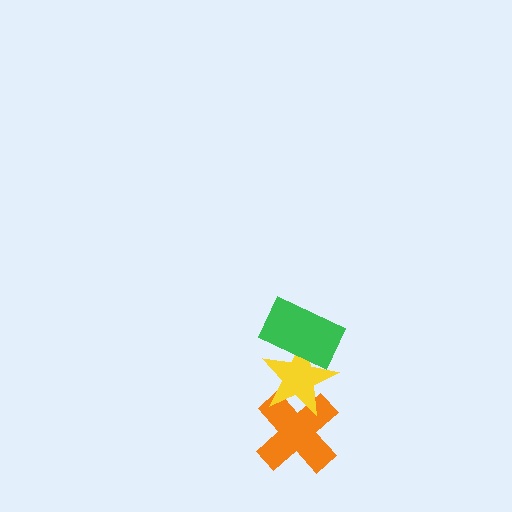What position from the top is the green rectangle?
The green rectangle is 1st from the top.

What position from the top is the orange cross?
The orange cross is 3rd from the top.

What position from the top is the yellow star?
The yellow star is 2nd from the top.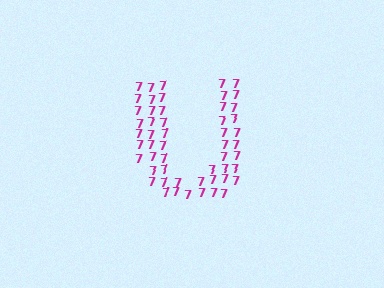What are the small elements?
The small elements are digit 7's.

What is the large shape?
The large shape is the letter U.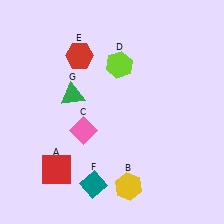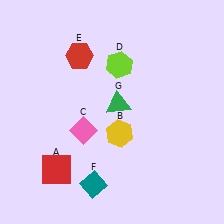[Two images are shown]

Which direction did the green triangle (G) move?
The green triangle (G) moved right.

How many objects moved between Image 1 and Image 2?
2 objects moved between the two images.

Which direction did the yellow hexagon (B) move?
The yellow hexagon (B) moved up.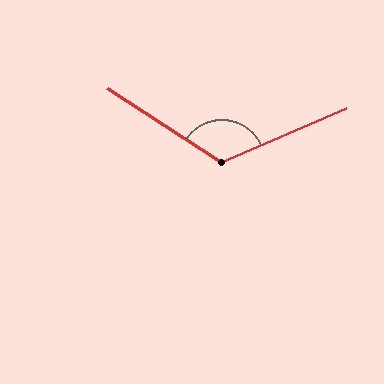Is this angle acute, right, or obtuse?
It is obtuse.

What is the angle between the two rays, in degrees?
Approximately 123 degrees.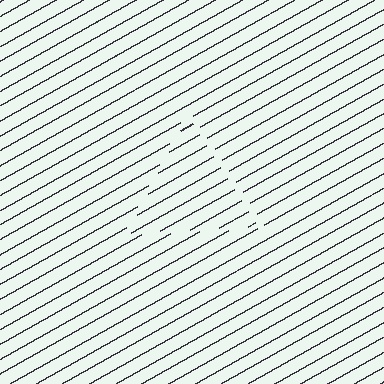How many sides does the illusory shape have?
3 sides — the line-ends trace a triangle.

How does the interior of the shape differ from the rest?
The interior of the shape contains the same grating, shifted by half a period — the contour is defined by the phase discontinuity where line-ends from the inner and outer gratings abut.